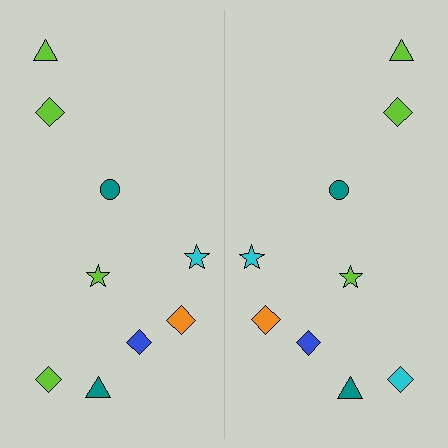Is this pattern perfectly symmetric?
No, the pattern is not perfectly symmetric. The cyan diamond on the right side breaks the symmetry — its mirror counterpart is lime.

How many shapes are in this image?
There are 18 shapes in this image.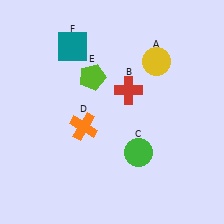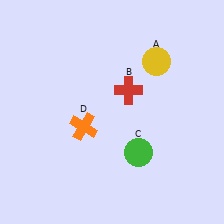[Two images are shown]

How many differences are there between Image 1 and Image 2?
There are 2 differences between the two images.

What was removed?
The lime pentagon (E), the teal square (F) were removed in Image 2.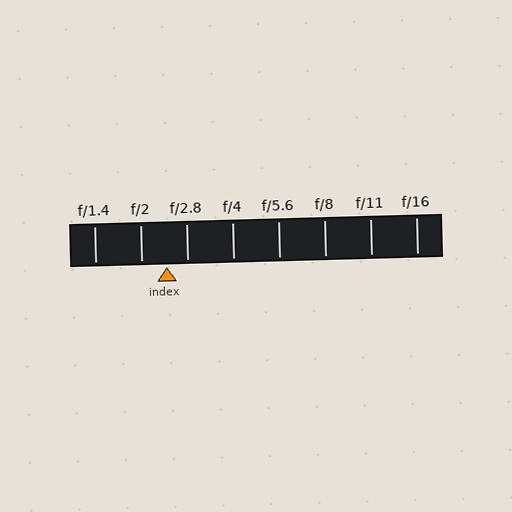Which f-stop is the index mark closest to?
The index mark is closest to f/2.8.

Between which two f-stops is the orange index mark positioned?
The index mark is between f/2 and f/2.8.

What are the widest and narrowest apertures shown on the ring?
The widest aperture shown is f/1.4 and the narrowest is f/16.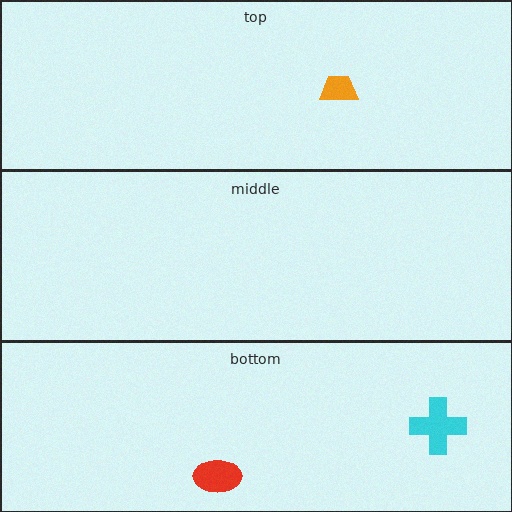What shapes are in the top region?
The orange trapezoid.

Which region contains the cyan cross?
The bottom region.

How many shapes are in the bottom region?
2.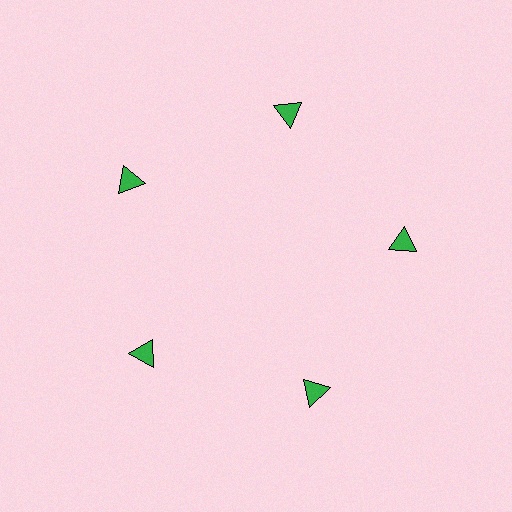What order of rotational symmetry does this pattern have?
This pattern has 5-fold rotational symmetry.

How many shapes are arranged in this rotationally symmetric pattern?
There are 5 shapes, arranged in 5 groups of 1.